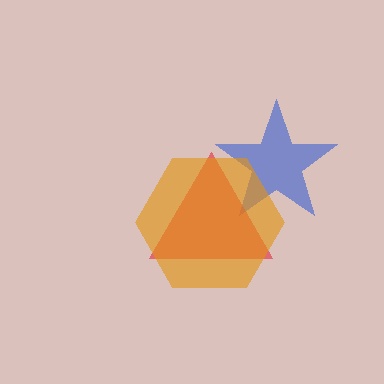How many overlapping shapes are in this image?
There are 3 overlapping shapes in the image.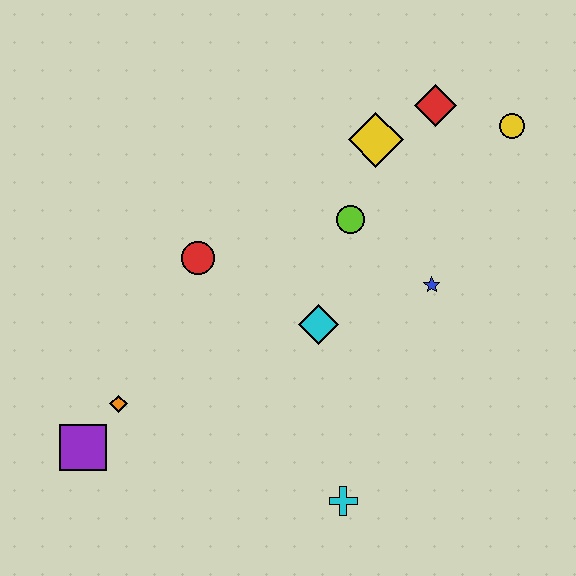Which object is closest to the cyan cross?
The cyan diamond is closest to the cyan cross.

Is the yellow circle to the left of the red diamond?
No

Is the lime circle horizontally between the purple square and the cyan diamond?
No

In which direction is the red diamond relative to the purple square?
The red diamond is to the right of the purple square.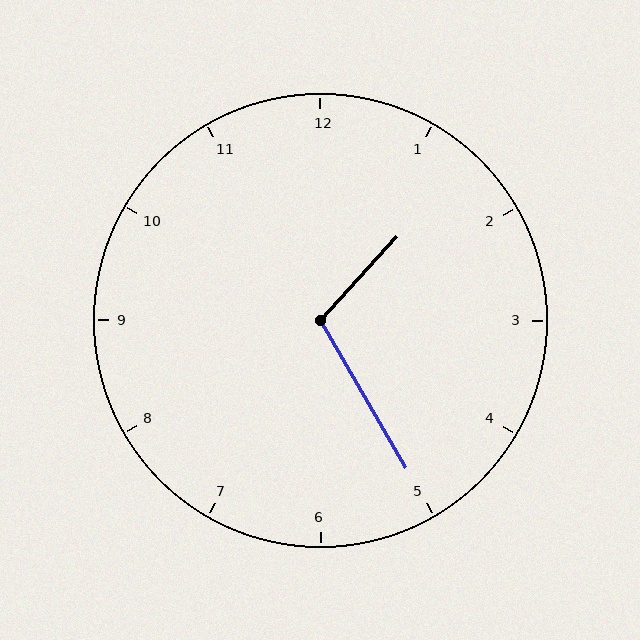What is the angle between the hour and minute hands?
Approximately 108 degrees.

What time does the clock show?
1:25.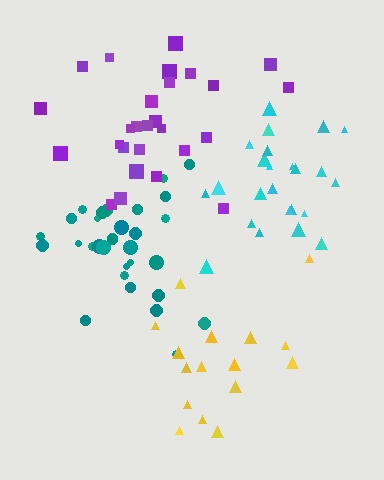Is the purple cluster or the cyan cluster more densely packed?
Cyan.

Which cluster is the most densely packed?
Teal.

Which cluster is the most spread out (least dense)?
Yellow.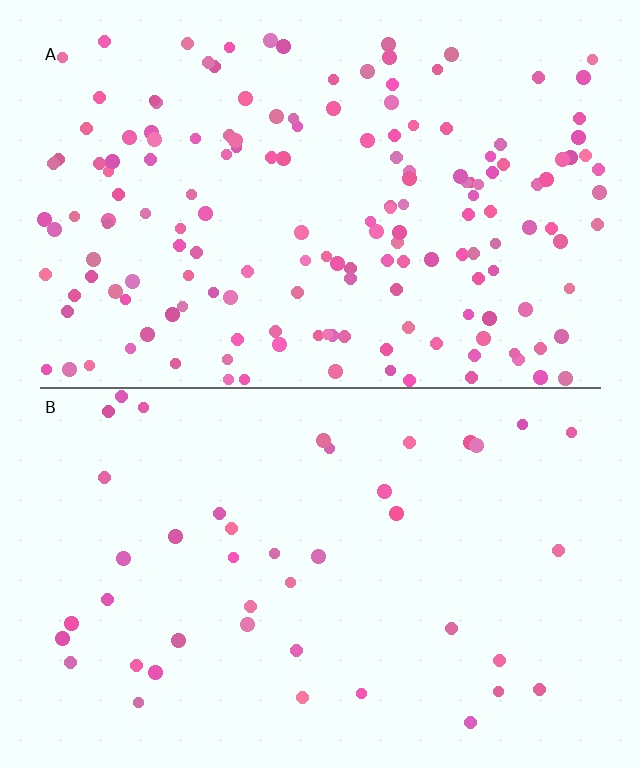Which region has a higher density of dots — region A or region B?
A (the top).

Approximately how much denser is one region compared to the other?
Approximately 3.9× — region A over region B.